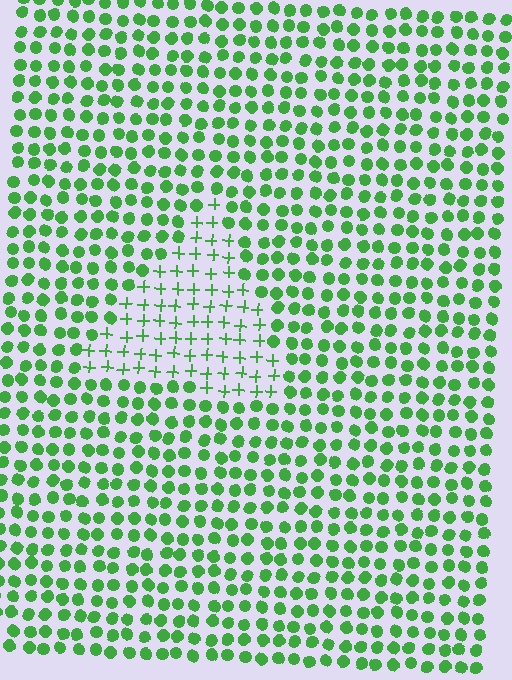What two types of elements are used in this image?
The image uses plus signs inside the triangle region and circles outside it.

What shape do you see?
I see a triangle.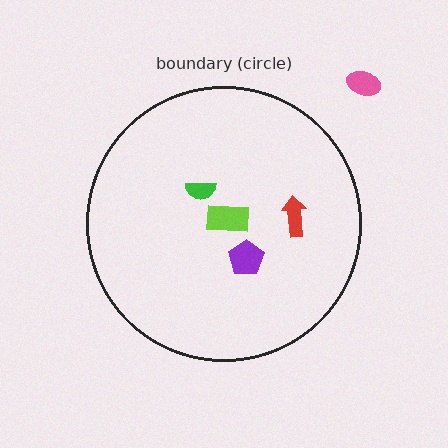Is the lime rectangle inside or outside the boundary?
Inside.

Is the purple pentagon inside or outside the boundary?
Inside.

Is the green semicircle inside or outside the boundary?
Inside.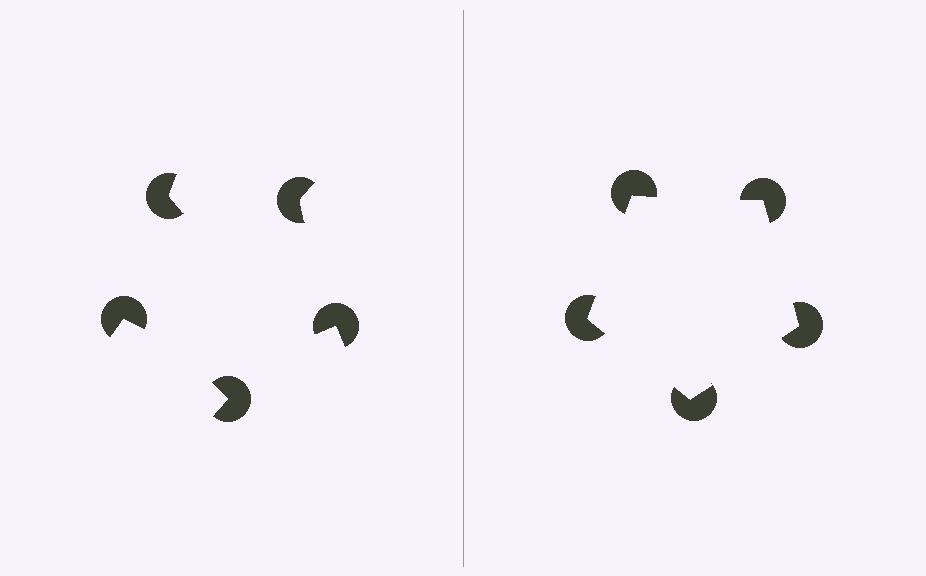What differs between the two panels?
The pac-man discs are positioned identically on both sides; only the wedge orientations differ. On the right they align to a pentagon; on the left they are misaligned.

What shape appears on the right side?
An illusory pentagon.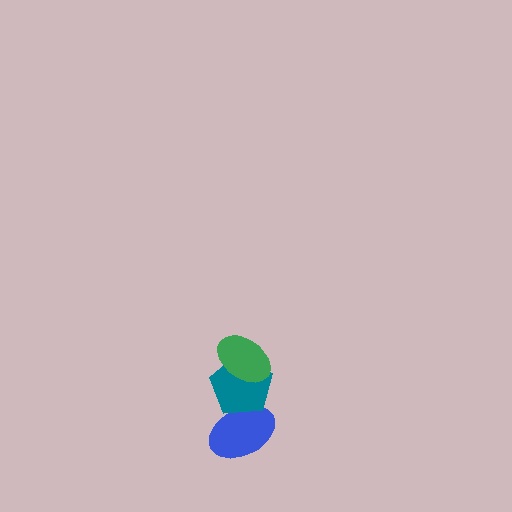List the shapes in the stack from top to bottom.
From top to bottom: the green ellipse, the teal pentagon, the blue ellipse.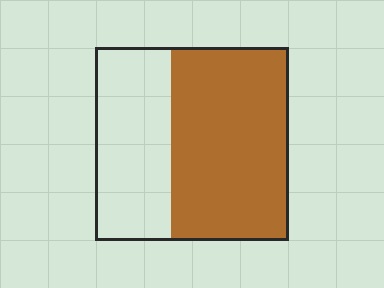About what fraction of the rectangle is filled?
About three fifths (3/5).